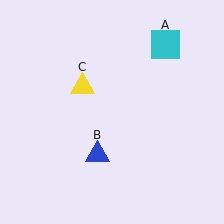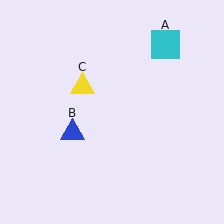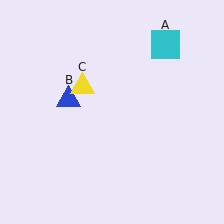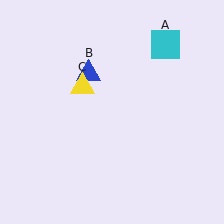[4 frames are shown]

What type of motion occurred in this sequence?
The blue triangle (object B) rotated clockwise around the center of the scene.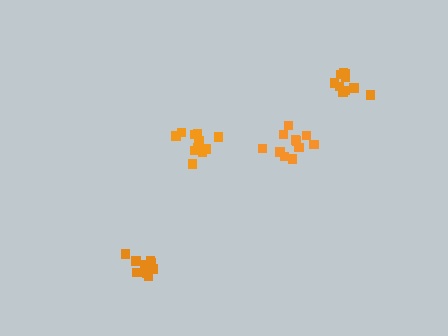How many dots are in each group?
Group 1: 11 dots, Group 2: 9 dots, Group 3: 11 dots, Group 4: 11 dots (42 total).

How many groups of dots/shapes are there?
There are 4 groups.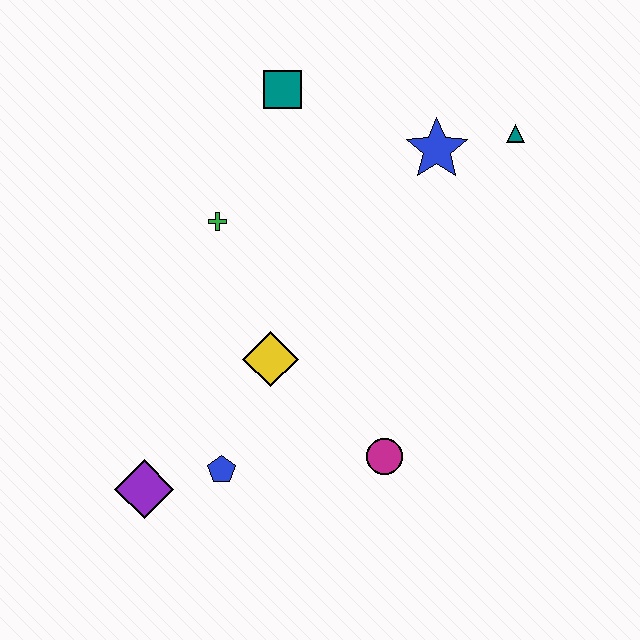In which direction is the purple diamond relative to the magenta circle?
The purple diamond is to the left of the magenta circle.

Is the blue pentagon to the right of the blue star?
No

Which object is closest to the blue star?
The teal triangle is closest to the blue star.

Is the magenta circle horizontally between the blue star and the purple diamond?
Yes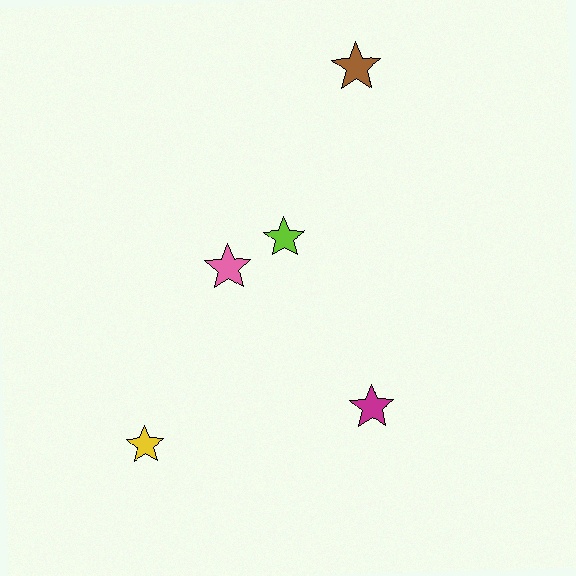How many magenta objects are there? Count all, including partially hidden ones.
There is 1 magenta object.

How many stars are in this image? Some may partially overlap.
There are 5 stars.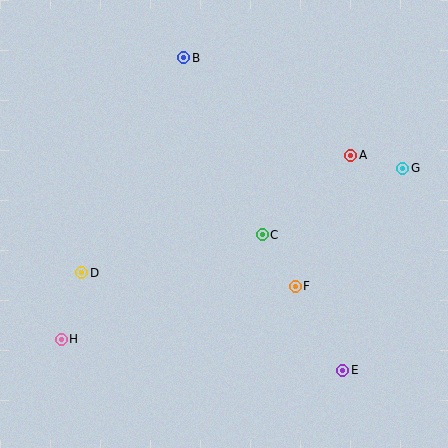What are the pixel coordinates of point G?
Point G is at (403, 168).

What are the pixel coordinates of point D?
Point D is at (82, 273).